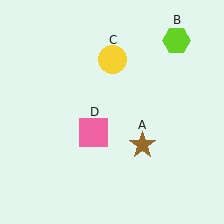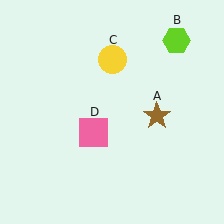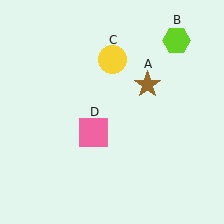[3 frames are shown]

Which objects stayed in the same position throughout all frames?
Lime hexagon (object B) and yellow circle (object C) and pink square (object D) remained stationary.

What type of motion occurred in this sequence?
The brown star (object A) rotated counterclockwise around the center of the scene.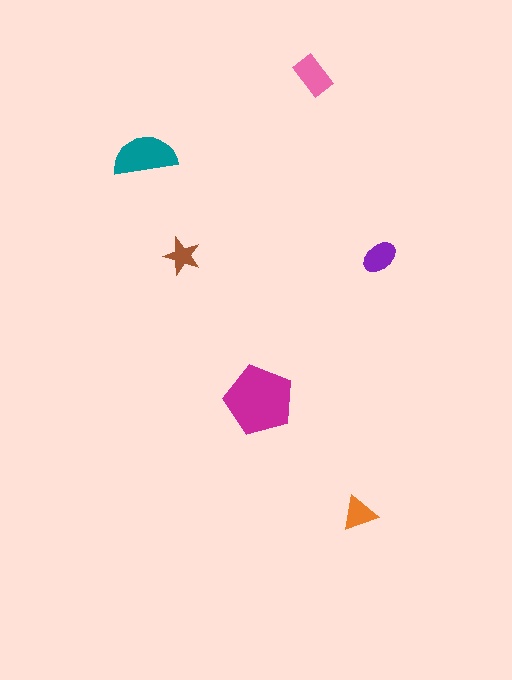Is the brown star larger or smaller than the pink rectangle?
Smaller.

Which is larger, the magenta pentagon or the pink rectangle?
The magenta pentagon.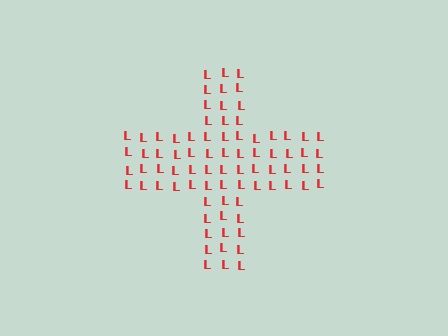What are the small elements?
The small elements are letter L's.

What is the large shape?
The large shape is a cross.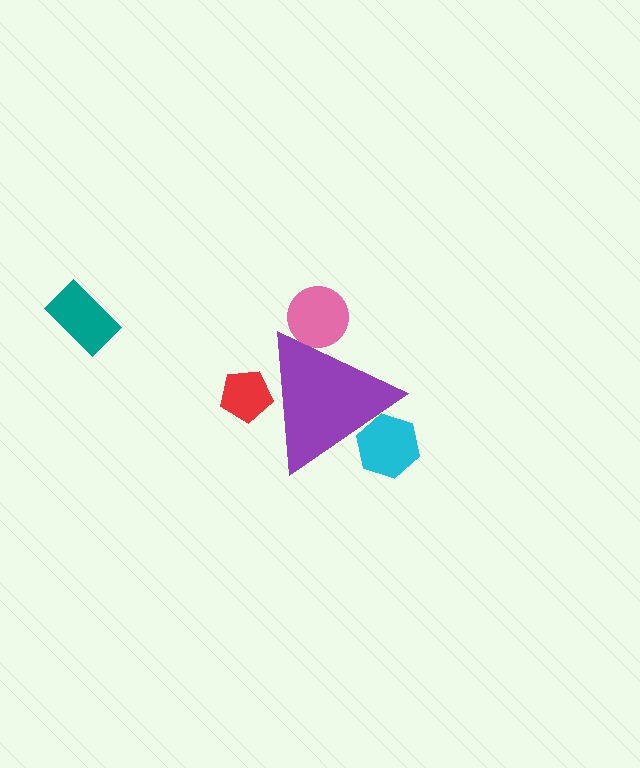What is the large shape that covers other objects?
A purple triangle.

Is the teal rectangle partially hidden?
No, the teal rectangle is fully visible.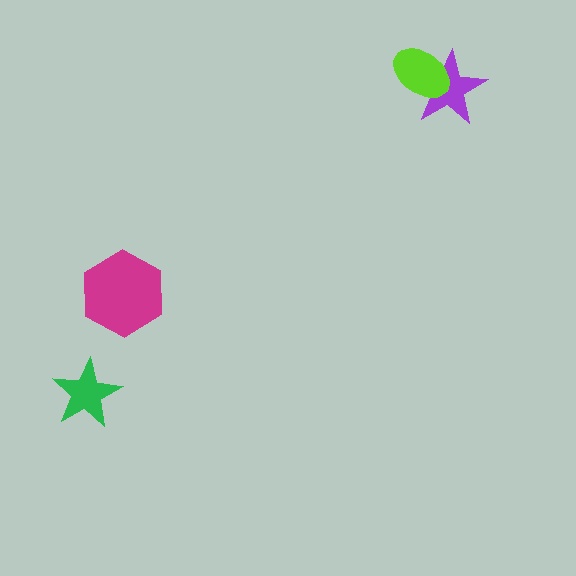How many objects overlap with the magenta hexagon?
0 objects overlap with the magenta hexagon.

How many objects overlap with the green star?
0 objects overlap with the green star.